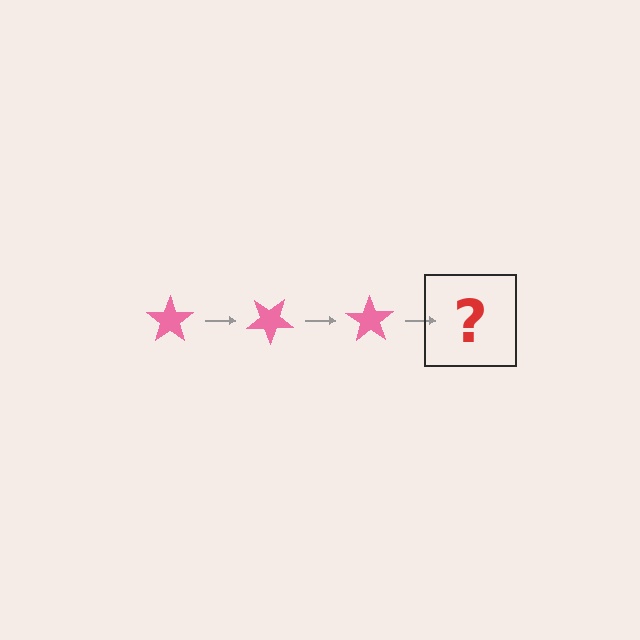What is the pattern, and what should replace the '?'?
The pattern is that the star rotates 35 degrees each step. The '?' should be a pink star rotated 105 degrees.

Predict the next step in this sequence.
The next step is a pink star rotated 105 degrees.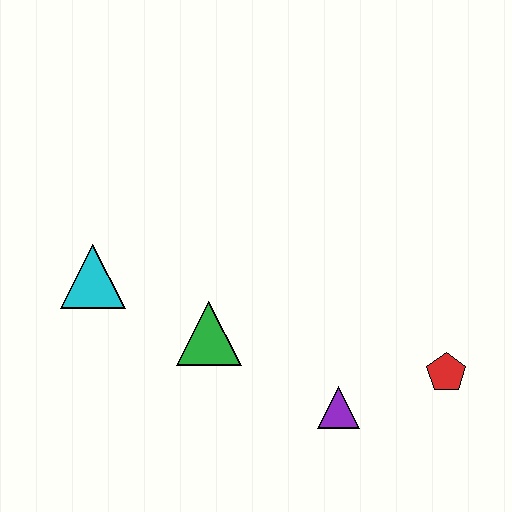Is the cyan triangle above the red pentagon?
Yes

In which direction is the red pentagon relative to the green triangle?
The red pentagon is to the right of the green triangle.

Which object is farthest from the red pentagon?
The cyan triangle is farthest from the red pentagon.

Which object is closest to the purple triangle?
The red pentagon is closest to the purple triangle.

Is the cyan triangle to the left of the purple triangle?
Yes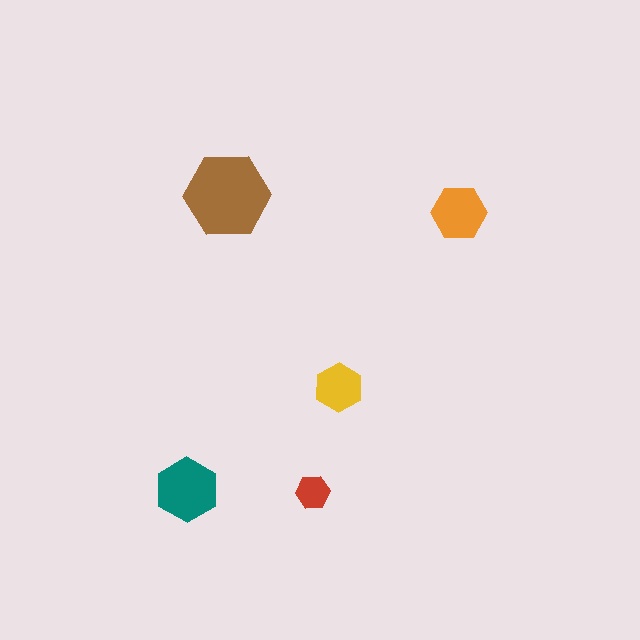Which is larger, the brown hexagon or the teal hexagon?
The brown one.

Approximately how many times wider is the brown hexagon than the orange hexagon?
About 1.5 times wider.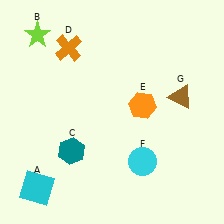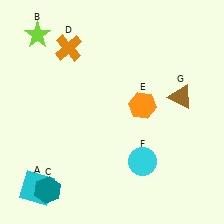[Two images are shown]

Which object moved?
The teal hexagon (C) moved down.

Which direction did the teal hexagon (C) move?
The teal hexagon (C) moved down.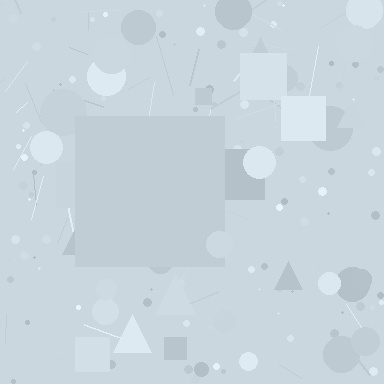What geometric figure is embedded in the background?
A square is embedded in the background.